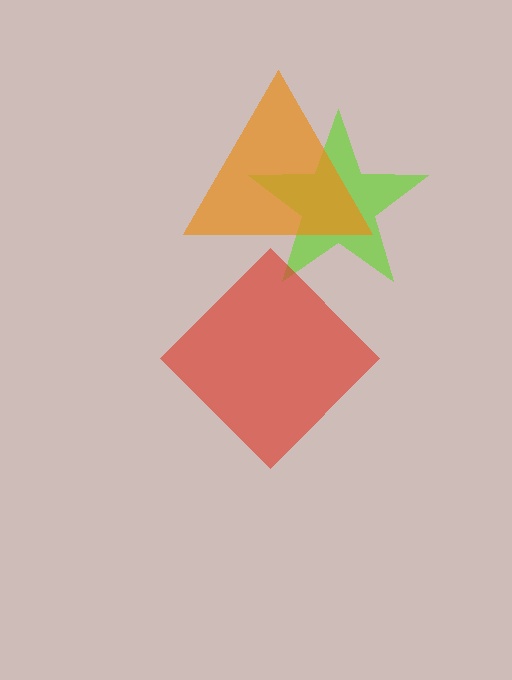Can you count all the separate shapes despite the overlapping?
Yes, there are 3 separate shapes.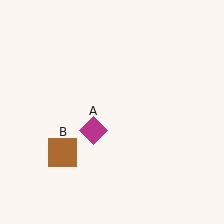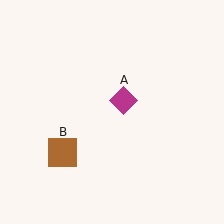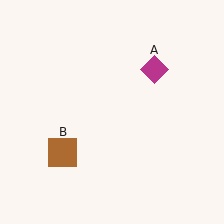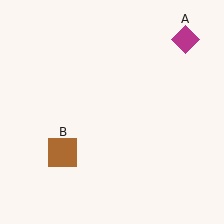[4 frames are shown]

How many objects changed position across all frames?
1 object changed position: magenta diamond (object A).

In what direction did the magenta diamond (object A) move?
The magenta diamond (object A) moved up and to the right.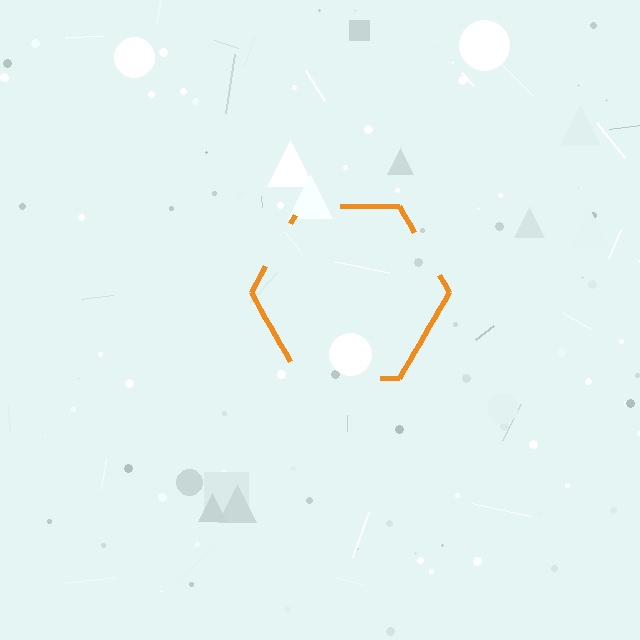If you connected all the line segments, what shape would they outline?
They would outline a hexagon.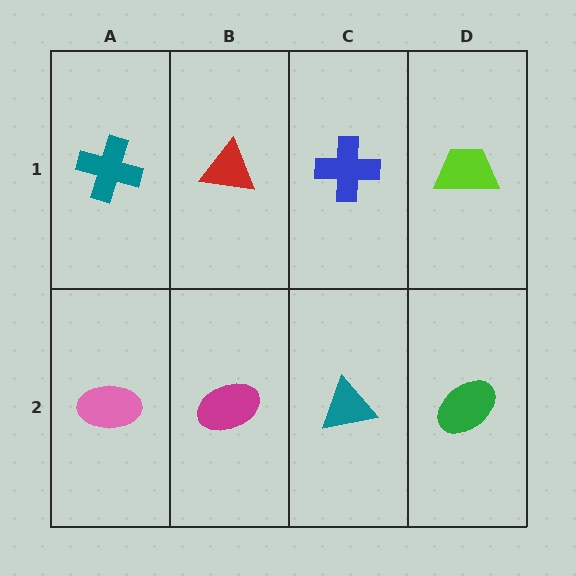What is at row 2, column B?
A magenta ellipse.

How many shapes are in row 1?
4 shapes.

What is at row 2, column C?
A teal triangle.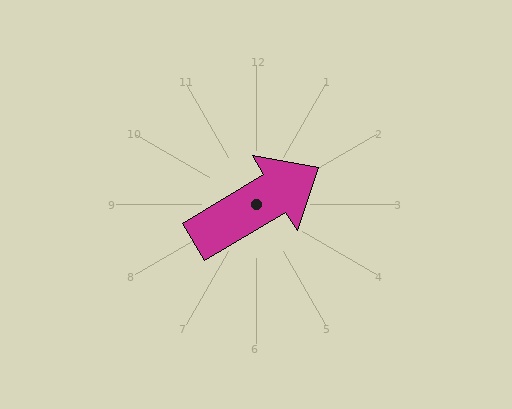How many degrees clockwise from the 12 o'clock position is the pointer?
Approximately 59 degrees.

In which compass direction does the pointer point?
Northeast.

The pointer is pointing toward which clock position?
Roughly 2 o'clock.